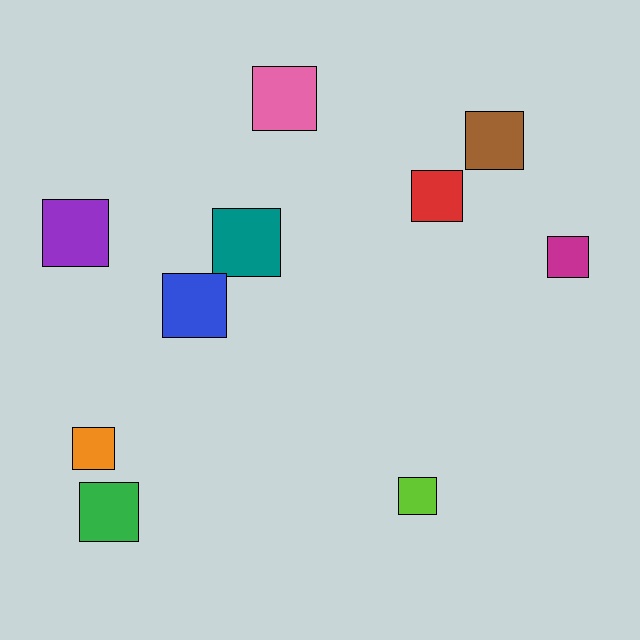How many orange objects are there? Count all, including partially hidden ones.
There is 1 orange object.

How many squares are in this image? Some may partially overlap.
There are 10 squares.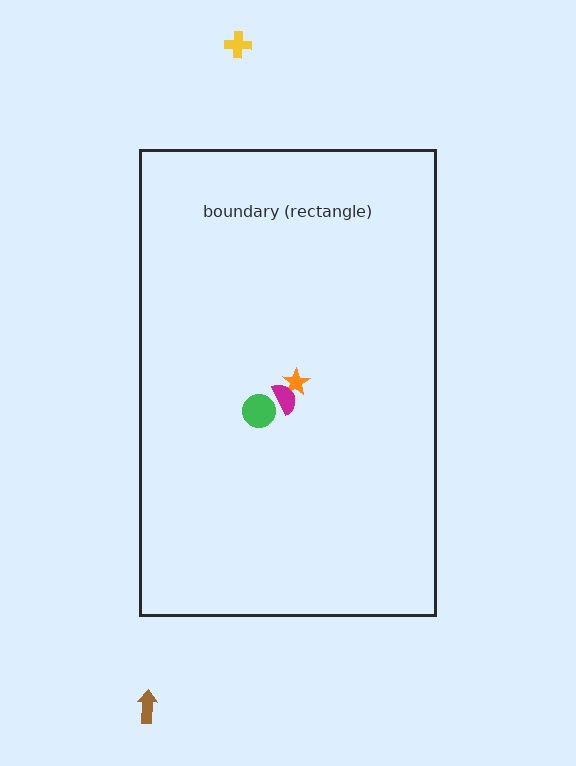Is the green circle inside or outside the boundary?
Inside.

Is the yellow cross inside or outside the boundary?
Outside.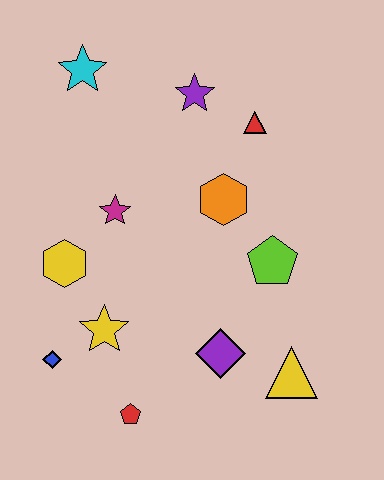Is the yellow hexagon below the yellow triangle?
No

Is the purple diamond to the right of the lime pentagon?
No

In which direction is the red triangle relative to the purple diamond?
The red triangle is above the purple diamond.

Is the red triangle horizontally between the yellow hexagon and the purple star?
No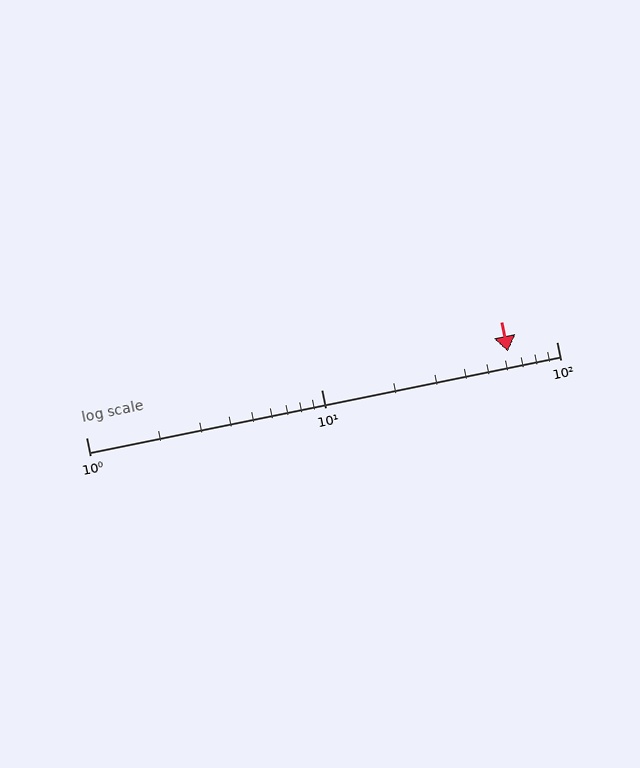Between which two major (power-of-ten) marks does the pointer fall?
The pointer is between 10 and 100.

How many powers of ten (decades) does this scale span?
The scale spans 2 decades, from 1 to 100.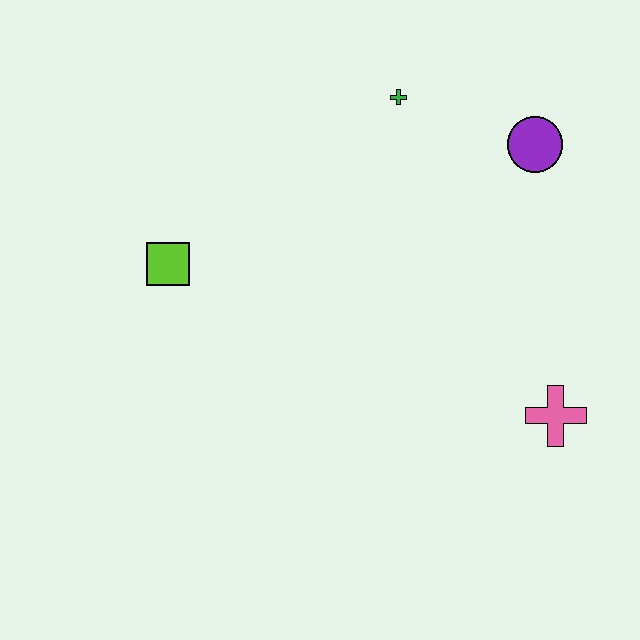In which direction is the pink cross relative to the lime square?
The pink cross is to the right of the lime square.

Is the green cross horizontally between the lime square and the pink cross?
Yes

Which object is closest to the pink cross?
The purple circle is closest to the pink cross.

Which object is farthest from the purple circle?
The lime square is farthest from the purple circle.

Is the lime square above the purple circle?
No